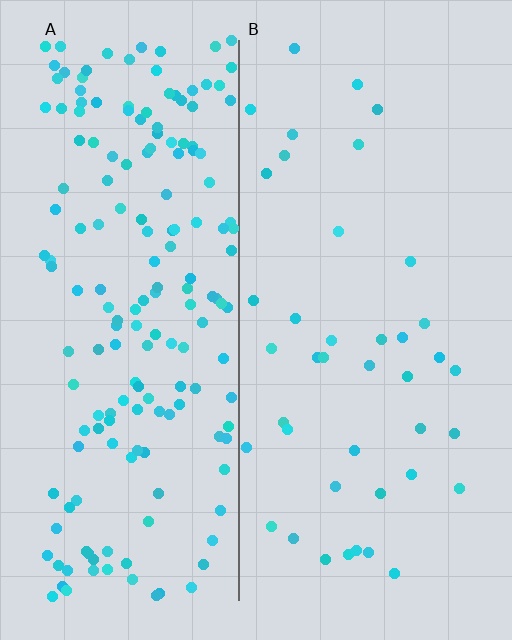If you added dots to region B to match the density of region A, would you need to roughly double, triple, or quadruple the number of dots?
Approximately quadruple.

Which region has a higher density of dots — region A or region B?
A (the left).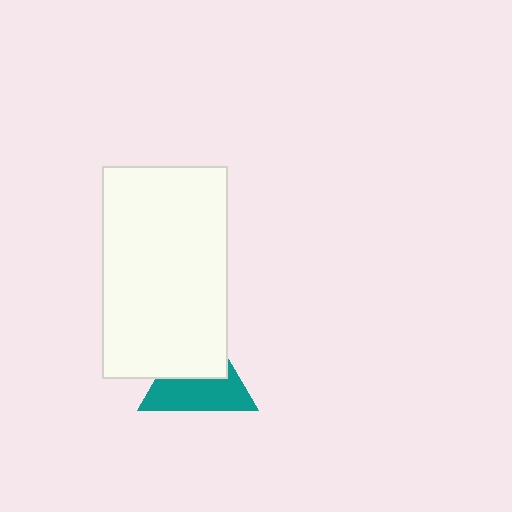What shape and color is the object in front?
The object in front is a white rectangle.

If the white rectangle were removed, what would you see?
You would see the complete teal triangle.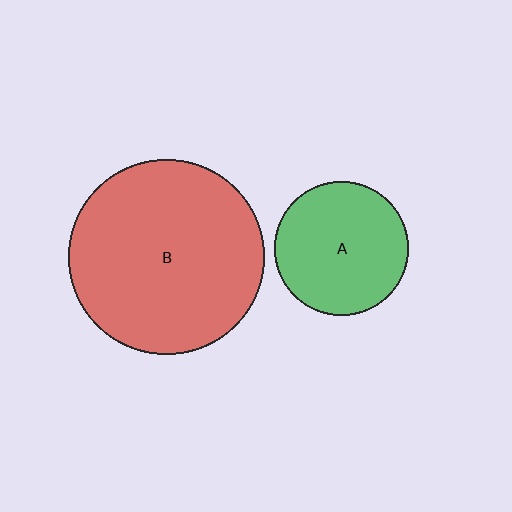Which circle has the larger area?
Circle B (red).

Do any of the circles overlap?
No, none of the circles overlap.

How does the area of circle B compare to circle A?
Approximately 2.1 times.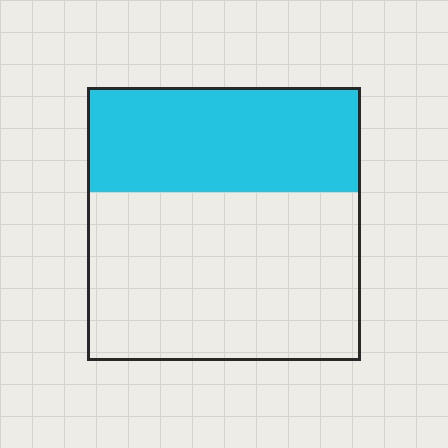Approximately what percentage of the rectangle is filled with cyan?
Approximately 40%.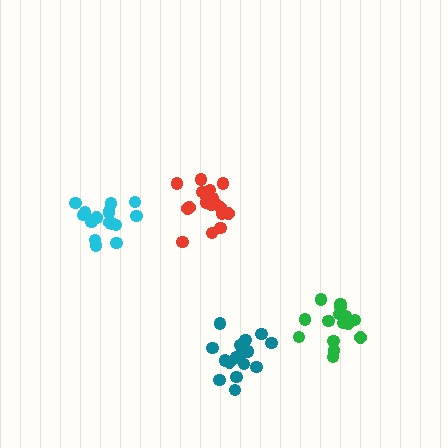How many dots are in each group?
Group 1: 17 dots, Group 2: 18 dots, Group 3: 15 dots, Group 4: 19 dots (69 total).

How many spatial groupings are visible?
There are 4 spatial groupings.